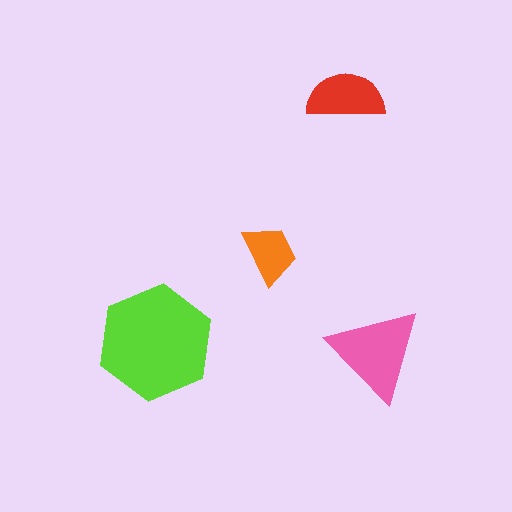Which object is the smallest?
The orange trapezoid.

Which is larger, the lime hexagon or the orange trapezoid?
The lime hexagon.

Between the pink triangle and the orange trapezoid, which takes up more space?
The pink triangle.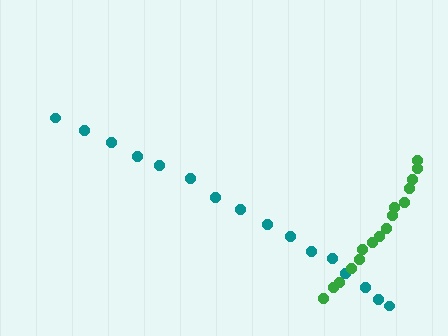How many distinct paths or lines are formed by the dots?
There are 2 distinct paths.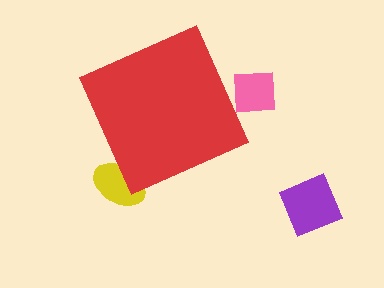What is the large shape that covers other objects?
A red diamond.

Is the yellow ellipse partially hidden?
Yes, the yellow ellipse is partially hidden behind the red diamond.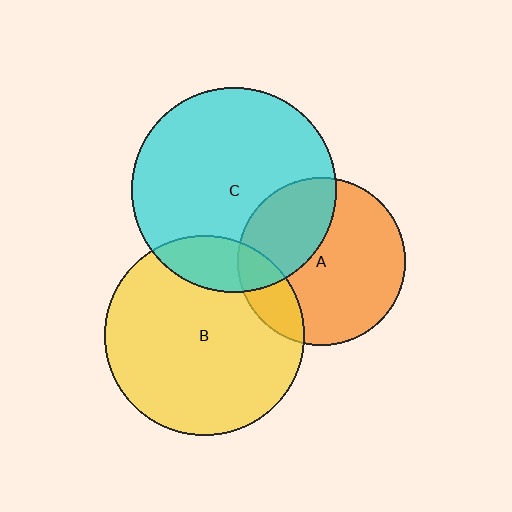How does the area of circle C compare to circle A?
Approximately 1.5 times.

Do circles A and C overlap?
Yes.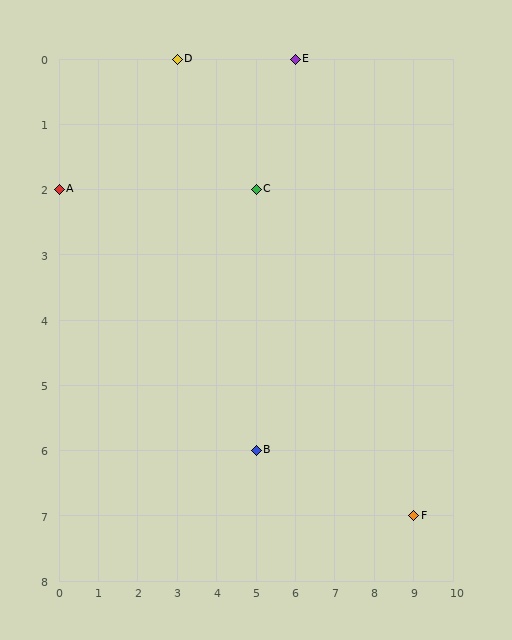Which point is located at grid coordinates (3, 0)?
Point D is at (3, 0).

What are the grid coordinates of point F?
Point F is at grid coordinates (9, 7).